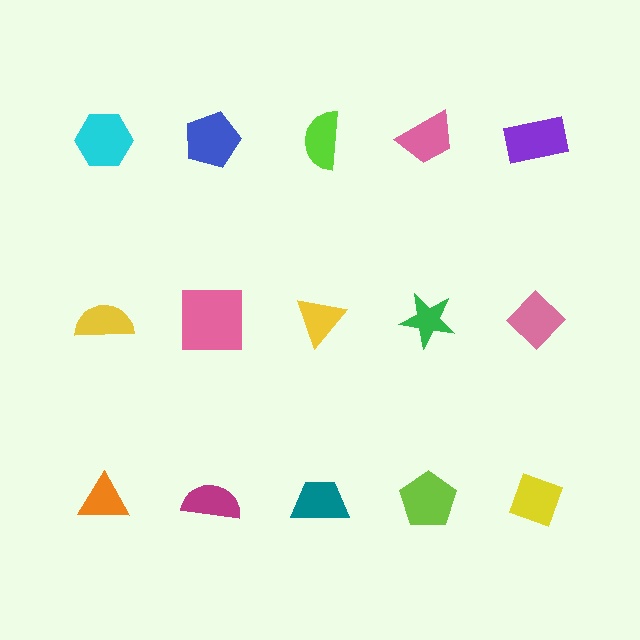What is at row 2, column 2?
A pink square.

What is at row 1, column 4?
A pink trapezoid.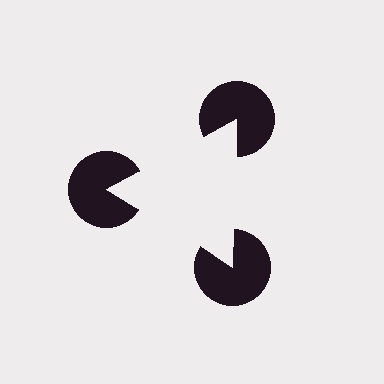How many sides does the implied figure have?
3 sides.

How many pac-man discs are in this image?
There are 3 — one at each vertex of the illusory triangle.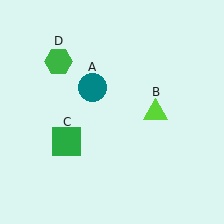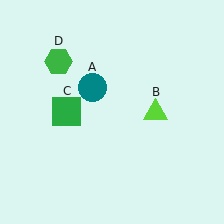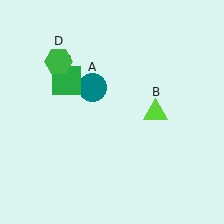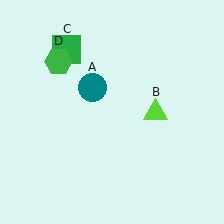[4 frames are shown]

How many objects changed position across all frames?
1 object changed position: green square (object C).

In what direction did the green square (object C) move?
The green square (object C) moved up.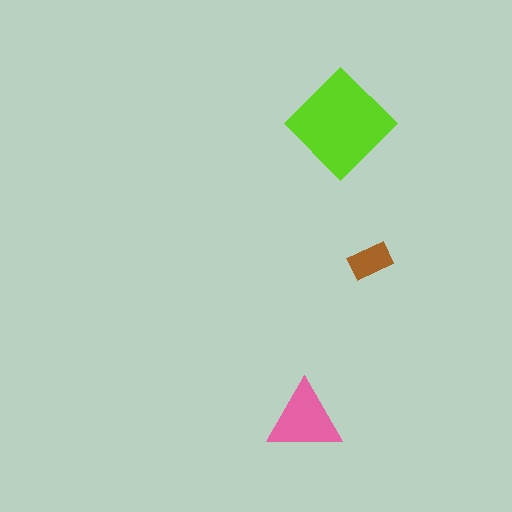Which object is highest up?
The lime diamond is topmost.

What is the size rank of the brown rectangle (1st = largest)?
3rd.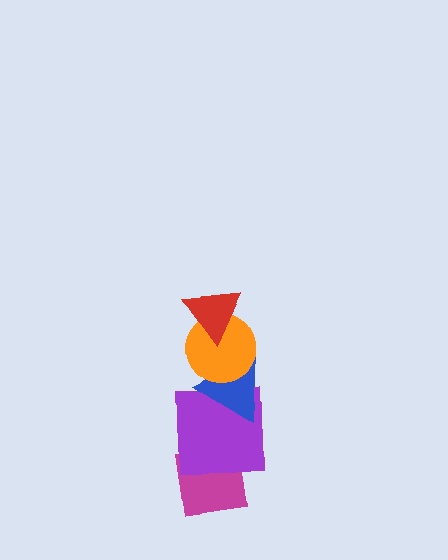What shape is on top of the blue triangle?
The orange circle is on top of the blue triangle.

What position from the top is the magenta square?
The magenta square is 5th from the top.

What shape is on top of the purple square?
The blue triangle is on top of the purple square.